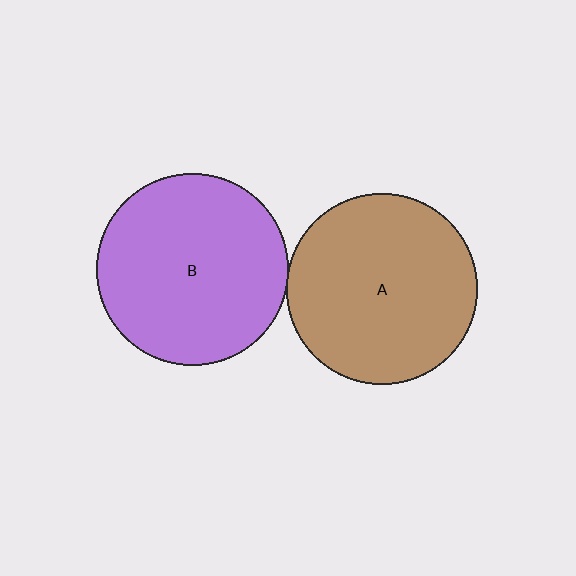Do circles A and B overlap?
Yes.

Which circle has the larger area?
Circle B (purple).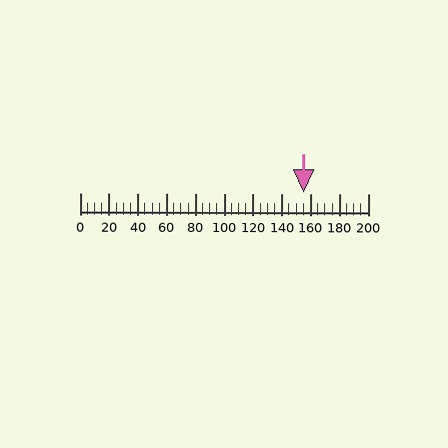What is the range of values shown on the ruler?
The ruler shows values from 0 to 200.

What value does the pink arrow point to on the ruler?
The pink arrow points to approximately 155.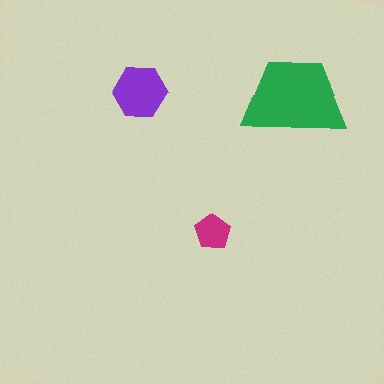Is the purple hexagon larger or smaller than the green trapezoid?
Smaller.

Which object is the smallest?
The magenta pentagon.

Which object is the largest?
The green trapezoid.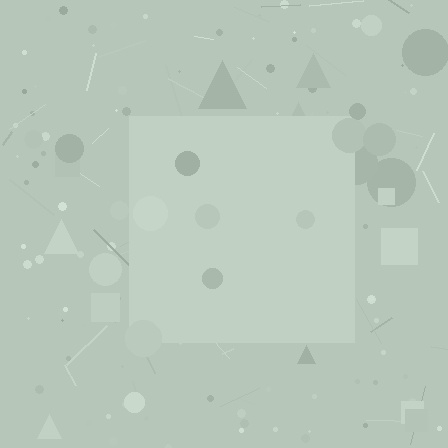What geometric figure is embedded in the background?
A square is embedded in the background.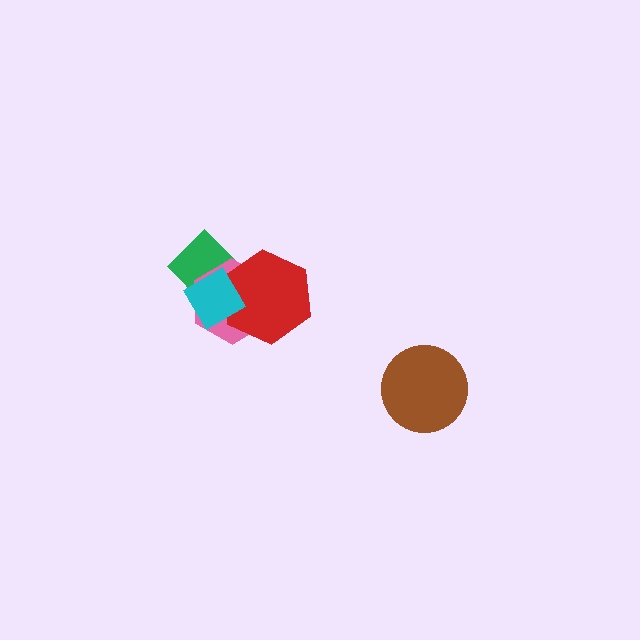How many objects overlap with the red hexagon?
3 objects overlap with the red hexagon.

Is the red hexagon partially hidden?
Yes, it is partially covered by another shape.